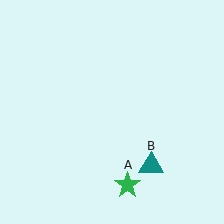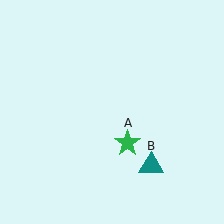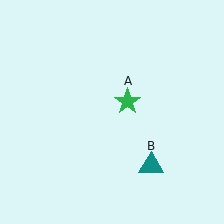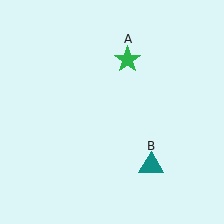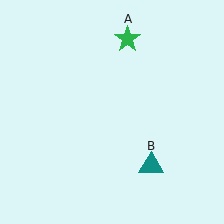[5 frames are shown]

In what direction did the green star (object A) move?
The green star (object A) moved up.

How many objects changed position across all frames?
1 object changed position: green star (object A).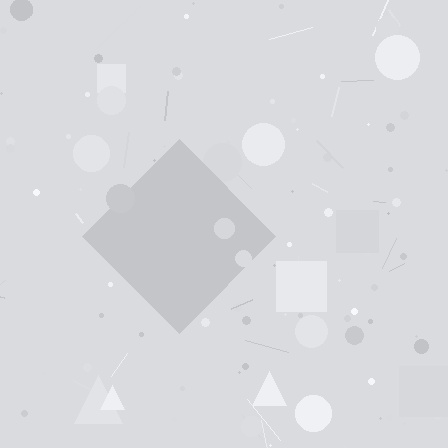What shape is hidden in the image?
A diamond is hidden in the image.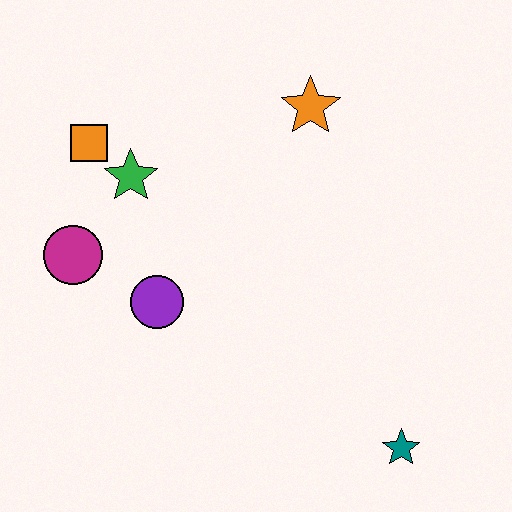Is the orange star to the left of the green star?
No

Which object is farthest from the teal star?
The orange square is farthest from the teal star.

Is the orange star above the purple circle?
Yes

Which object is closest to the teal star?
The purple circle is closest to the teal star.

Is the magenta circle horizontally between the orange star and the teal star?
No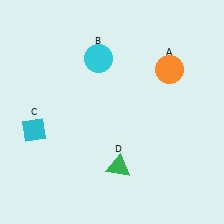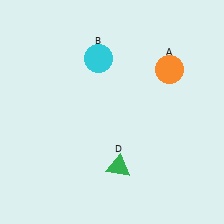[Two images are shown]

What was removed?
The cyan diamond (C) was removed in Image 2.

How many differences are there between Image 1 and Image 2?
There is 1 difference between the two images.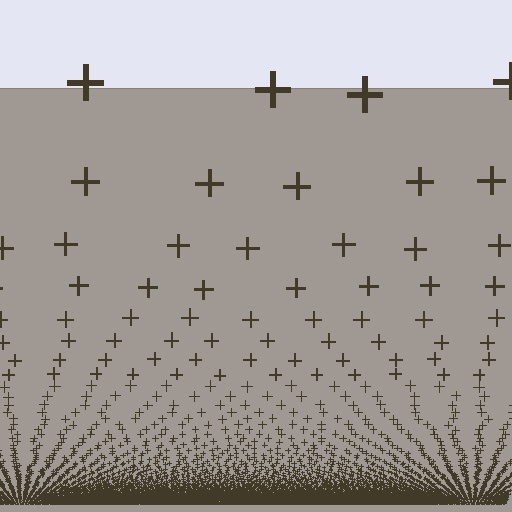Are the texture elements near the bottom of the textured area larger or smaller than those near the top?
Smaller. The gradient is inverted — elements near the bottom are smaller and denser.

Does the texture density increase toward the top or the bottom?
Density increases toward the bottom.